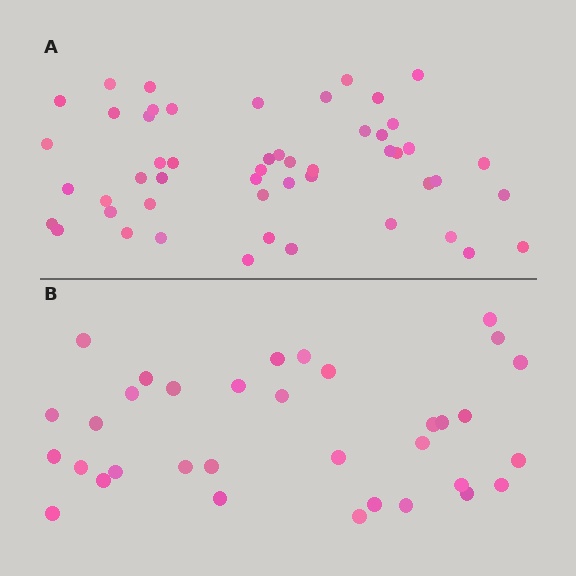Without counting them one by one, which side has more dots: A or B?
Region A (the top region) has more dots.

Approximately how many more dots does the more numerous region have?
Region A has approximately 15 more dots than region B.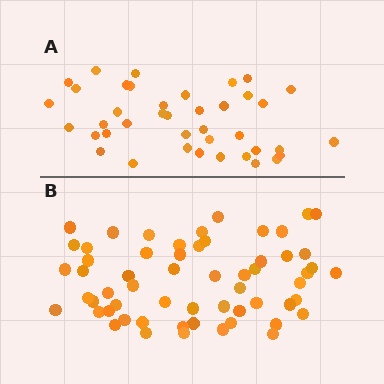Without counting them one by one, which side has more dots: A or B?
Region B (the bottom region) has more dots.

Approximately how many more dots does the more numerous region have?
Region B has approximately 20 more dots than region A.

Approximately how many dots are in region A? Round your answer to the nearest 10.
About 40 dots.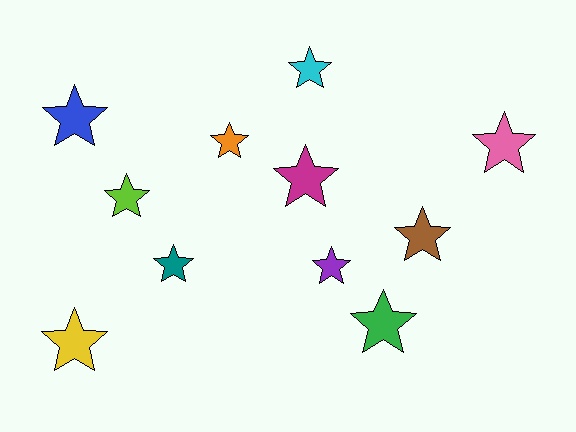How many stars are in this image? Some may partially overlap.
There are 11 stars.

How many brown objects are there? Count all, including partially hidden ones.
There is 1 brown object.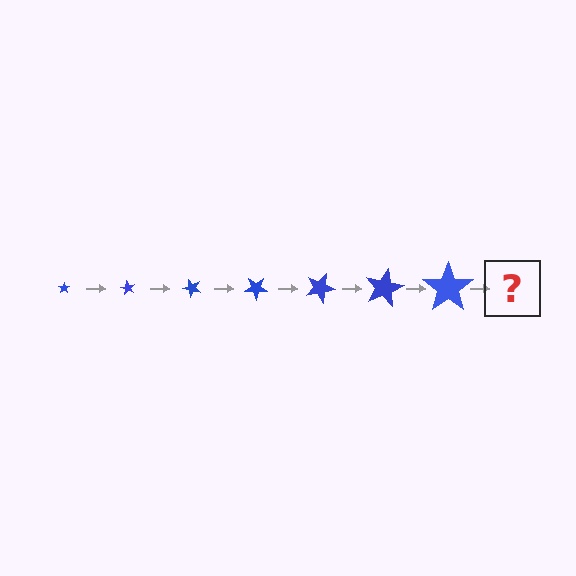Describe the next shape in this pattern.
It should be a star, larger than the previous one and rotated 420 degrees from the start.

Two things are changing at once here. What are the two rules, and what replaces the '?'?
The two rules are that the star grows larger each step and it rotates 60 degrees each step. The '?' should be a star, larger than the previous one and rotated 420 degrees from the start.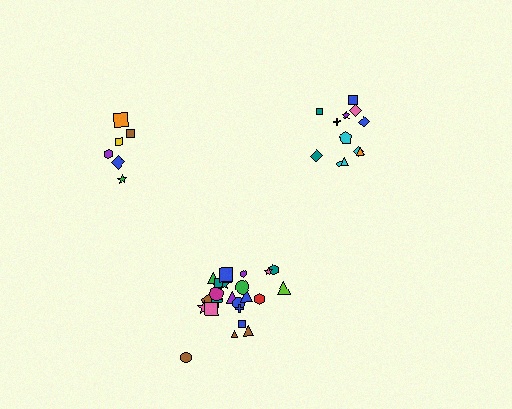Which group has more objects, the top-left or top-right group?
The top-right group.